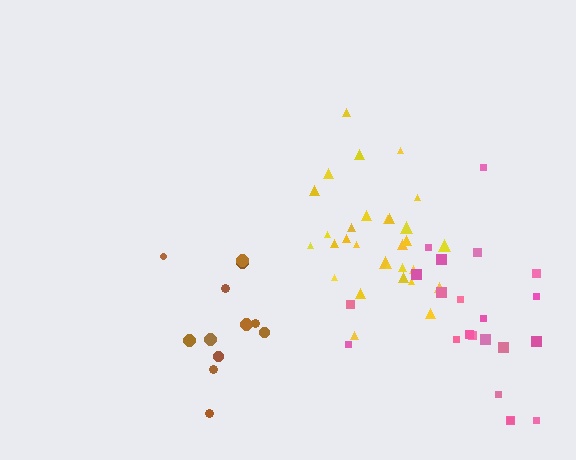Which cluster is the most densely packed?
Yellow.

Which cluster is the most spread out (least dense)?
Brown.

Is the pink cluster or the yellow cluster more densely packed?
Yellow.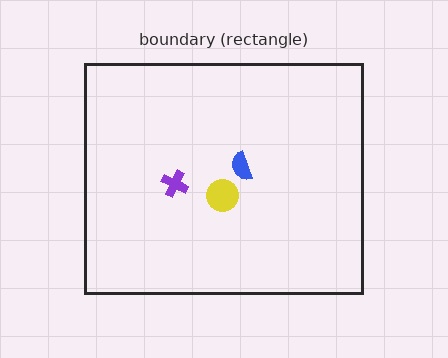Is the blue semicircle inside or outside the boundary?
Inside.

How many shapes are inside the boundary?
3 inside, 0 outside.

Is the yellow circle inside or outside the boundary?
Inside.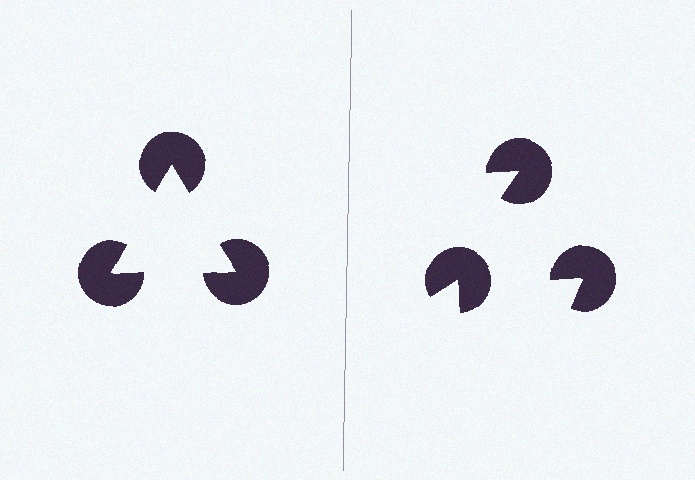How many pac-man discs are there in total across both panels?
6 — 3 on each side.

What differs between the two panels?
The pac-man discs are positioned identically on both sides; only the wedge orientations differ. On the left they align to a triangle; on the right they are misaligned.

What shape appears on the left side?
An illusory triangle.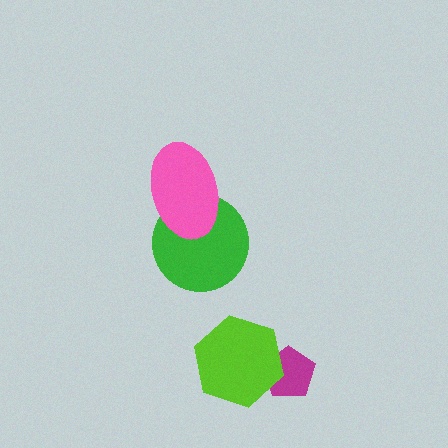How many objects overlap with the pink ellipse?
1 object overlaps with the pink ellipse.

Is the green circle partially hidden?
Yes, it is partially covered by another shape.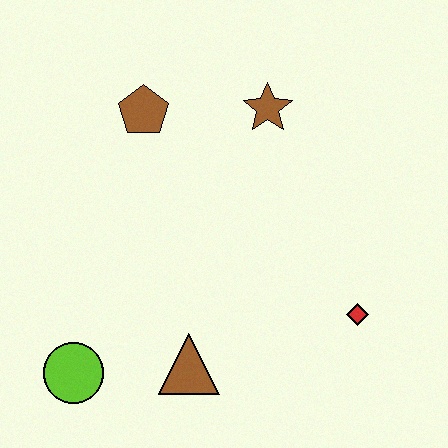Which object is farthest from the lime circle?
The brown star is farthest from the lime circle.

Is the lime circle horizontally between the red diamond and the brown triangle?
No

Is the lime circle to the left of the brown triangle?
Yes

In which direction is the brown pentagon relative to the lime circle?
The brown pentagon is above the lime circle.